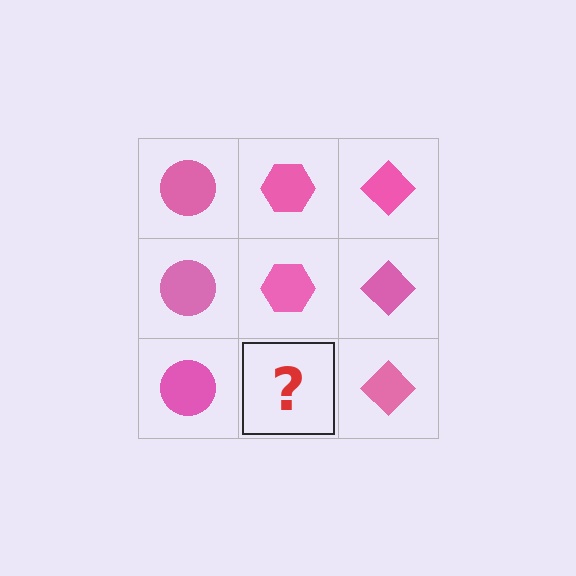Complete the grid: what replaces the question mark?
The question mark should be replaced with a pink hexagon.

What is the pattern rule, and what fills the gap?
The rule is that each column has a consistent shape. The gap should be filled with a pink hexagon.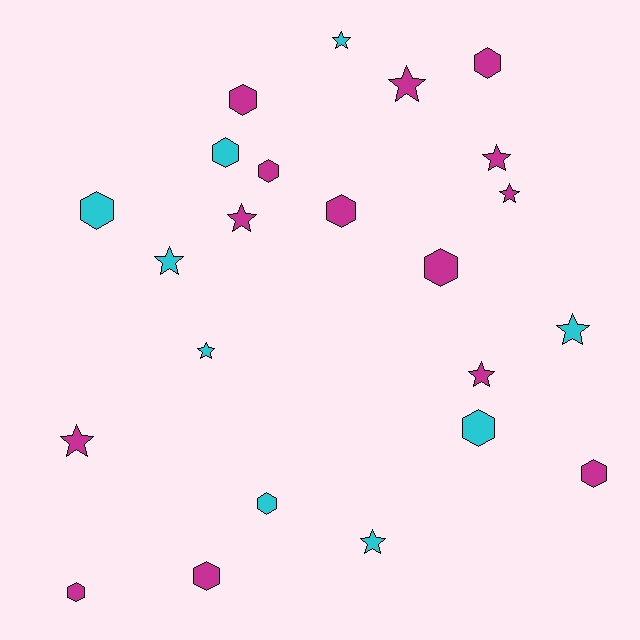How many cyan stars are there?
There are 5 cyan stars.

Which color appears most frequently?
Magenta, with 14 objects.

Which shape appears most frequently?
Hexagon, with 12 objects.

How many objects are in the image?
There are 23 objects.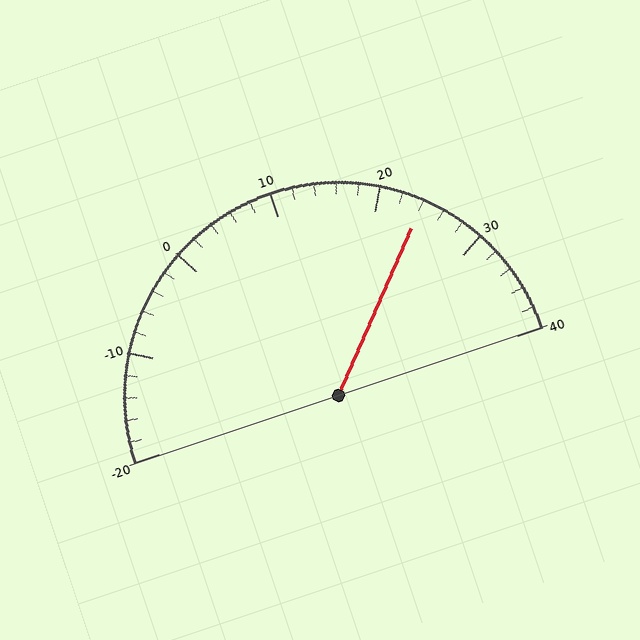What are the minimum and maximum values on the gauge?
The gauge ranges from -20 to 40.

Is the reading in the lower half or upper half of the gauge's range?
The reading is in the upper half of the range (-20 to 40).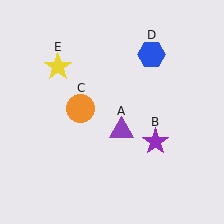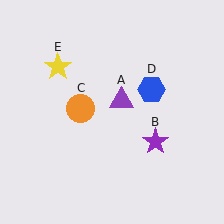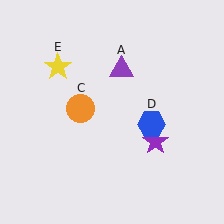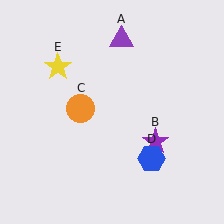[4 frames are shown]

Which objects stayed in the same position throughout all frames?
Purple star (object B) and orange circle (object C) and yellow star (object E) remained stationary.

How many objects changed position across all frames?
2 objects changed position: purple triangle (object A), blue hexagon (object D).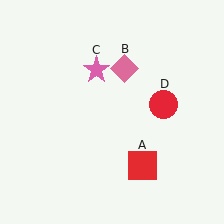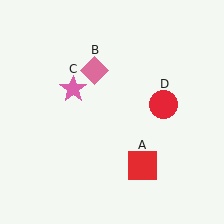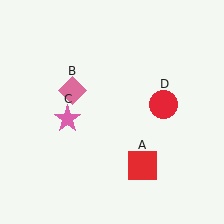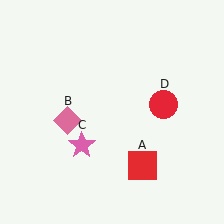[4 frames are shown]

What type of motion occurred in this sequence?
The pink diamond (object B), pink star (object C) rotated counterclockwise around the center of the scene.